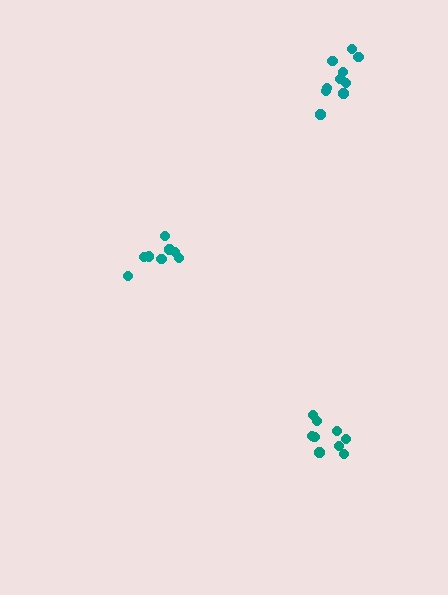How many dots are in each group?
Group 1: 8 dots, Group 2: 9 dots, Group 3: 10 dots (27 total).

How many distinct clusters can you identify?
There are 3 distinct clusters.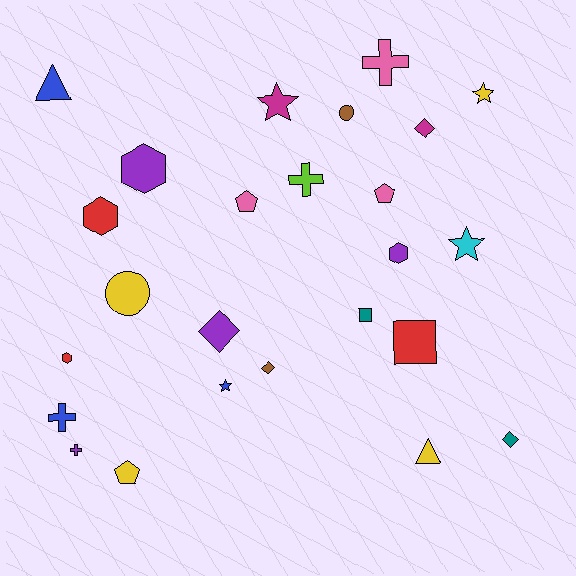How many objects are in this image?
There are 25 objects.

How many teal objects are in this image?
There are 2 teal objects.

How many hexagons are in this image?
There are 4 hexagons.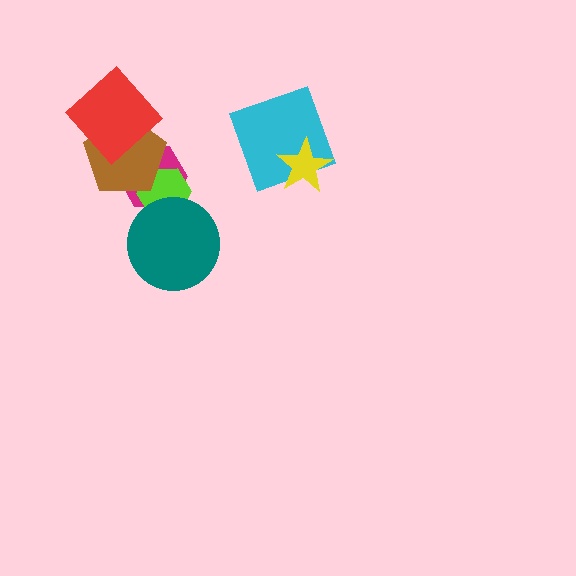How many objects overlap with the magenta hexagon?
4 objects overlap with the magenta hexagon.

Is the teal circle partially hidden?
No, no other shape covers it.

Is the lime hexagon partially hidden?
Yes, it is partially covered by another shape.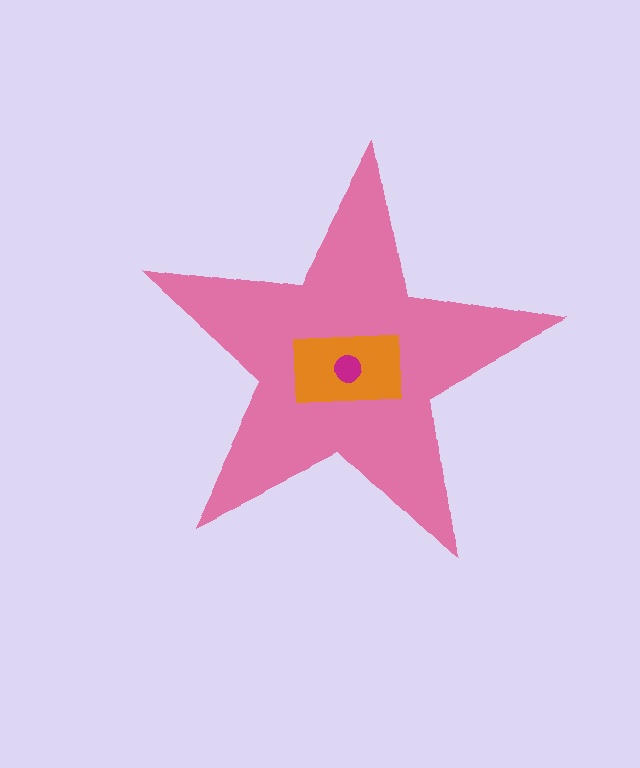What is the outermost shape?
The pink star.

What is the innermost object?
The magenta circle.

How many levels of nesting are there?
3.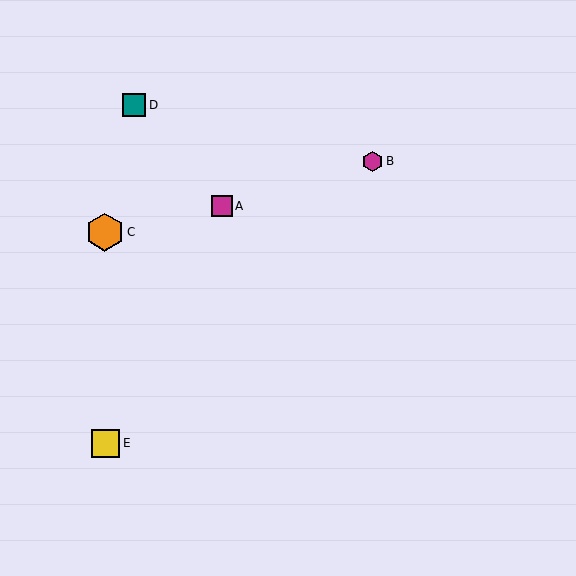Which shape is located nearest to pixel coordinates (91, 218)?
The orange hexagon (labeled C) at (105, 232) is nearest to that location.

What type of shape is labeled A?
Shape A is a magenta square.